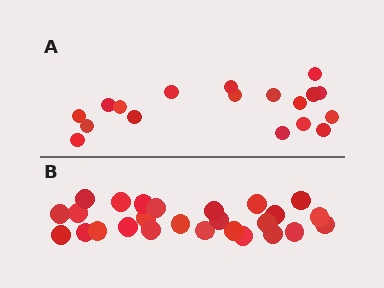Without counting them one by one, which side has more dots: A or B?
Region B (the bottom region) has more dots.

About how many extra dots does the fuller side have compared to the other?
Region B has roughly 8 or so more dots than region A.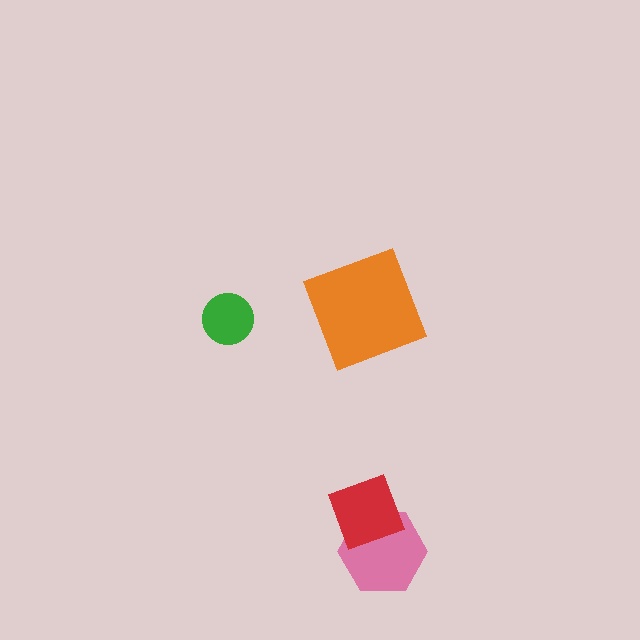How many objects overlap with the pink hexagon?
1 object overlaps with the pink hexagon.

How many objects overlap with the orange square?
0 objects overlap with the orange square.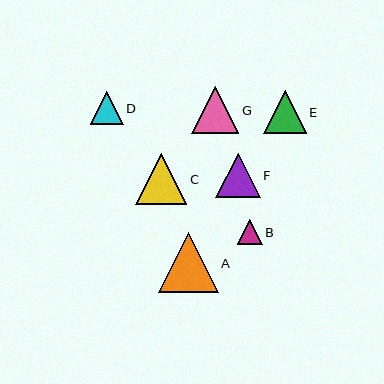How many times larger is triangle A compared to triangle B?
Triangle A is approximately 2.4 times the size of triangle B.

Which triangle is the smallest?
Triangle B is the smallest with a size of approximately 25 pixels.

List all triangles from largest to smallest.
From largest to smallest: A, C, G, F, E, D, B.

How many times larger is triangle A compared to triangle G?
Triangle A is approximately 1.3 times the size of triangle G.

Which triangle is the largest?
Triangle A is the largest with a size of approximately 60 pixels.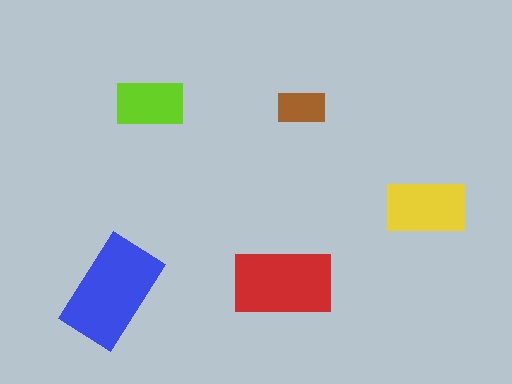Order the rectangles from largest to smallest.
the blue one, the red one, the yellow one, the lime one, the brown one.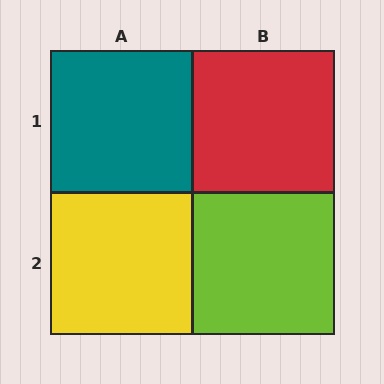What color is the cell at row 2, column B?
Lime.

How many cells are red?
1 cell is red.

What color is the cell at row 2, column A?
Yellow.